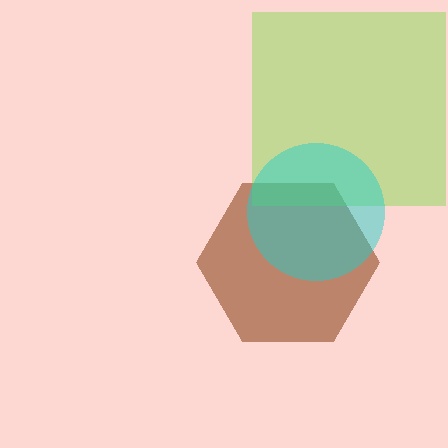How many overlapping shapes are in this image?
There are 3 overlapping shapes in the image.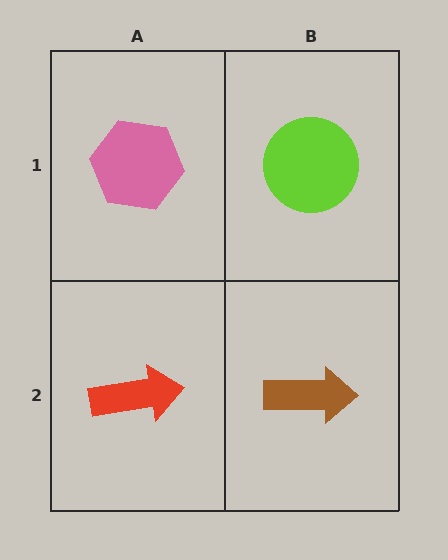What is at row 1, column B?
A lime circle.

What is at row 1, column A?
A pink hexagon.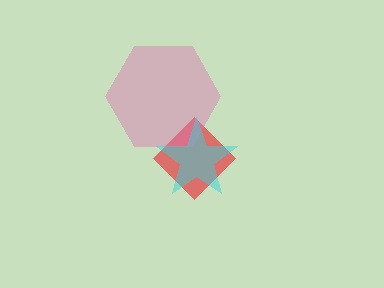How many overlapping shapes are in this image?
There are 3 overlapping shapes in the image.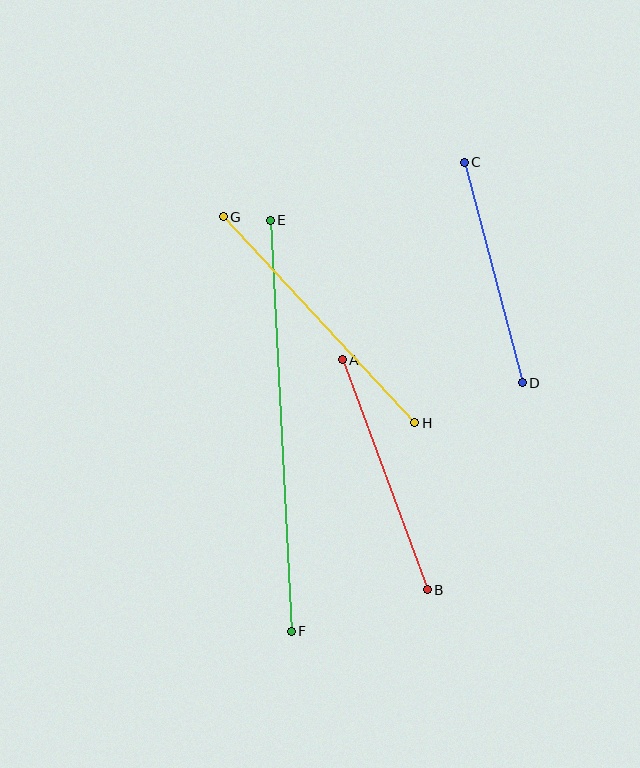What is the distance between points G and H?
The distance is approximately 281 pixels.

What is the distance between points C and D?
The distance is approximately 228 pixels.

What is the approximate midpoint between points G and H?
The midpoint is at approximately (319, 320) pixels.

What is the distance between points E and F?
The distance is approximately 412 pixels.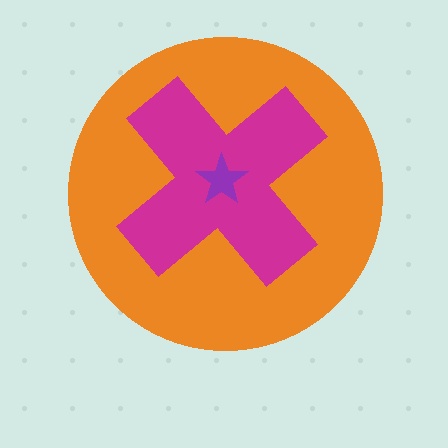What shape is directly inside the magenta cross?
The purple star.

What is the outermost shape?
The orange circle.